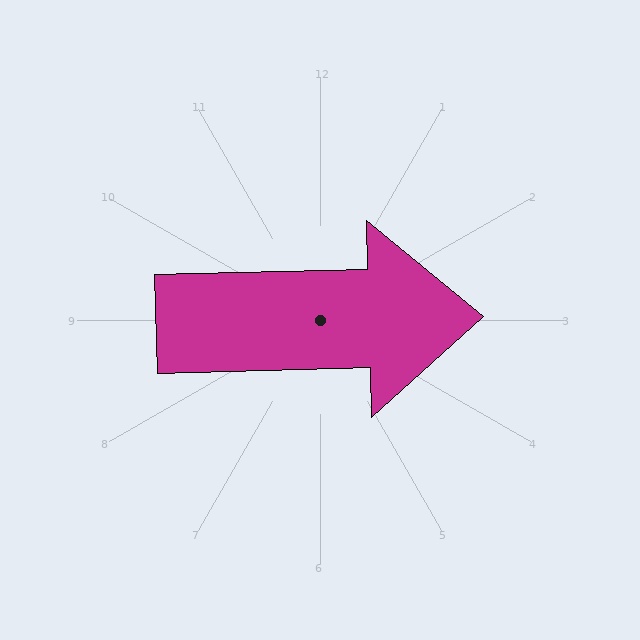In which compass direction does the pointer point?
East.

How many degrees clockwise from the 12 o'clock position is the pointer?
Approximately 89 degrees.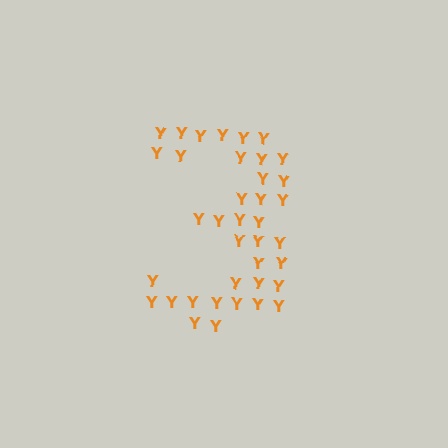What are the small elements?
The small elements are letter Y's.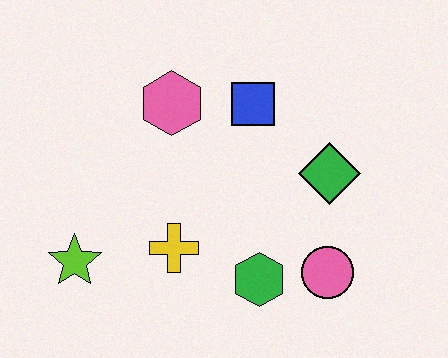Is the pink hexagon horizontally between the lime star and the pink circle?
Yes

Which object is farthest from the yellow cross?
The green diamond is farthest from the yellow cross.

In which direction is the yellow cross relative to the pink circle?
The yellow cross is to the left of the pink circle.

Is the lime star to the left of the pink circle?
Yes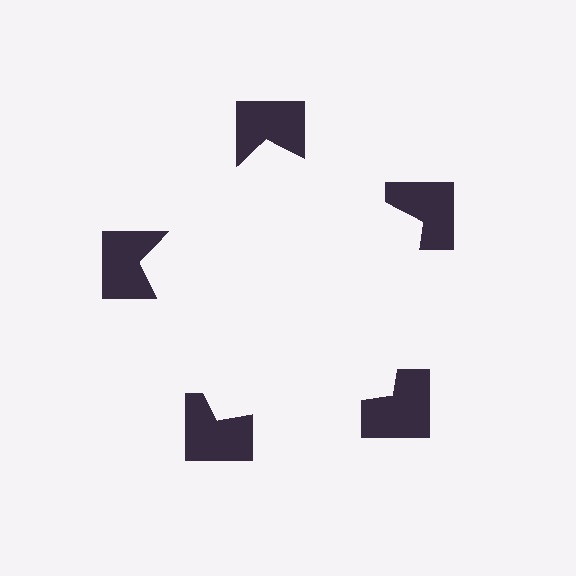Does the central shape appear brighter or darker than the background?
It typically appears slightly brighter than the background, even though no actual brightness change is drawn.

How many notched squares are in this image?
There are 5 — one at each vertex of the illusory pentagon.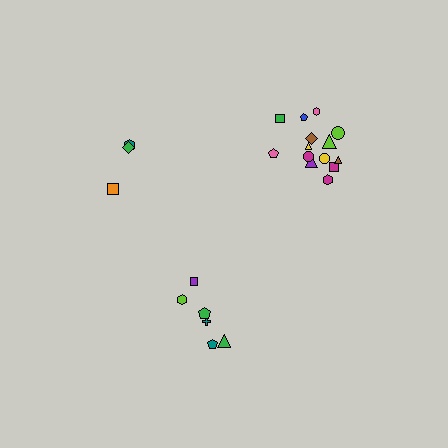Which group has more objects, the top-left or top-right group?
The top-right group.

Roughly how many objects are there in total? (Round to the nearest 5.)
Roughly 25 objects in total.